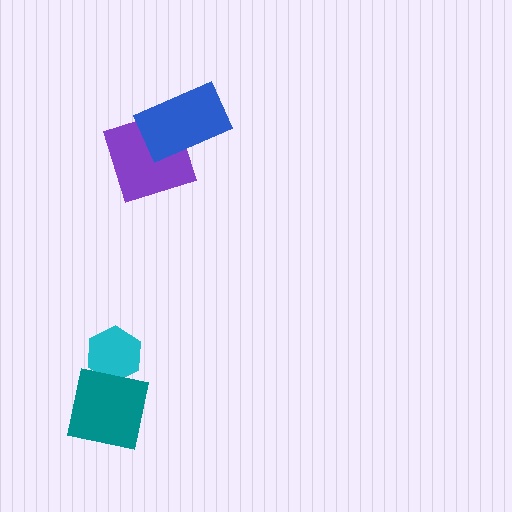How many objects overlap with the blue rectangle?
1 object overlaps with the blue rectangle.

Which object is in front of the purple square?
The blue rectangle is in front of the purple square.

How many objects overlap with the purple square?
1 object overlaps with the purple square.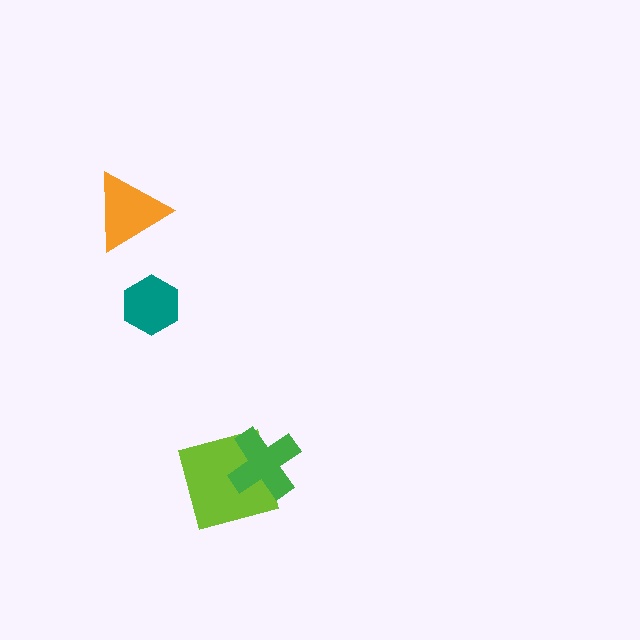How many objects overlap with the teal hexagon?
0 objects overlap with the teal hexagon.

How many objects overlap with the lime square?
1 object overlaps with the lime square.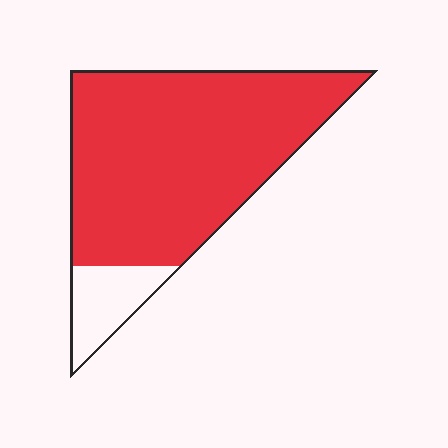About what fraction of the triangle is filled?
About seven eighths (7/8).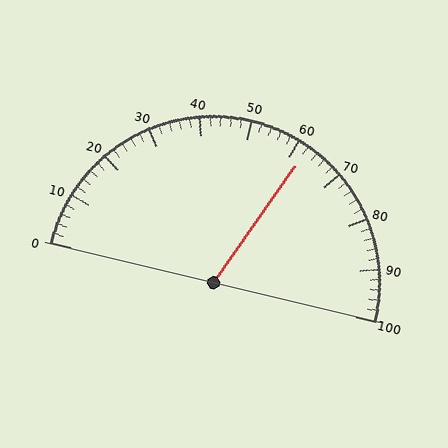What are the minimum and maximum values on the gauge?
The gauge ranges from 0 to 100.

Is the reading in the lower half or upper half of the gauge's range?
The reading is in the upper half of the range (0 to 100).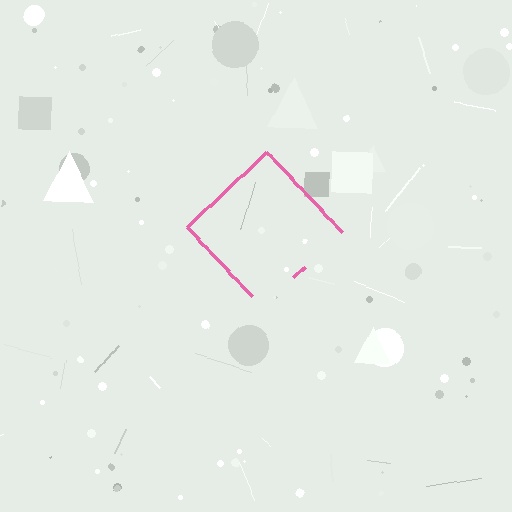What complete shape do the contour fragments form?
The contour fragments form a diamond.